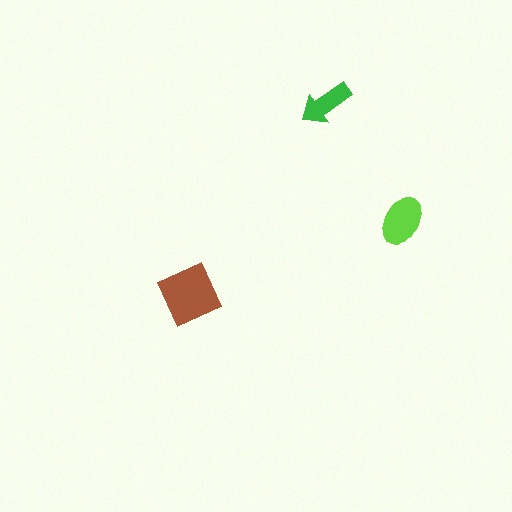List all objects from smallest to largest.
The green arrow, the lime ellipse, the brown diamond.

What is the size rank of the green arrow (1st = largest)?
3rd.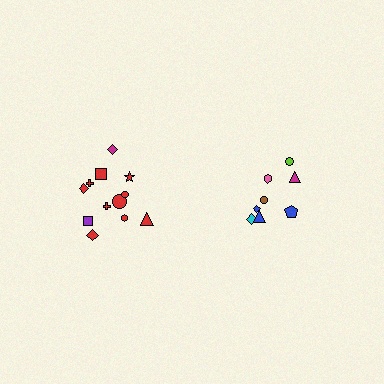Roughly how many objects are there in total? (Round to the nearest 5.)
Roughly 20 objects in total.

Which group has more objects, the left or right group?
The left group.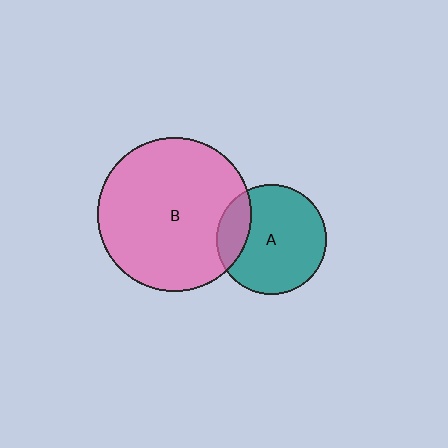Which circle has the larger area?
Circle B (pink).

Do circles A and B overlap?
Yes.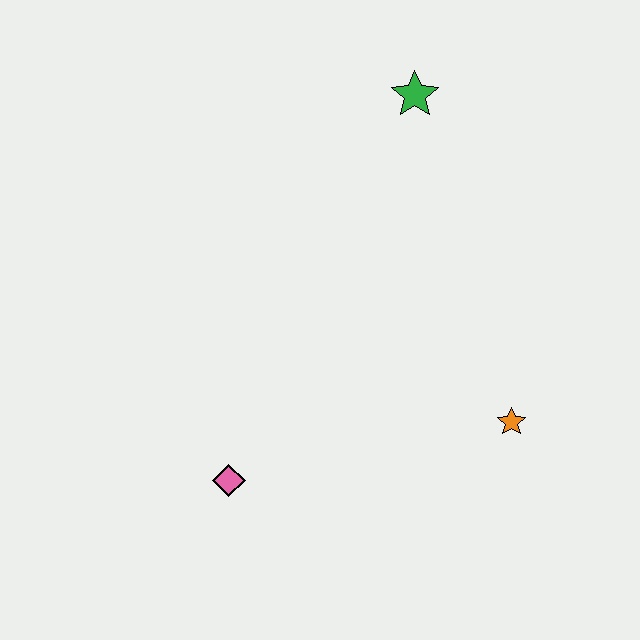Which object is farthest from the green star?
The pink diamond is farthest from the green star.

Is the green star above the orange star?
Yes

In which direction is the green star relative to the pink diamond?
The green star is above the pink diamond.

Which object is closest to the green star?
The orange star is closest to the green star.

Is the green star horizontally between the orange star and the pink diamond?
Yes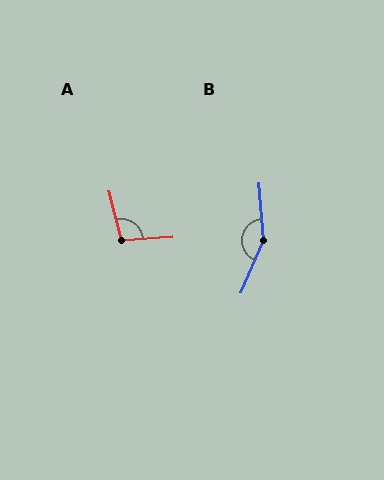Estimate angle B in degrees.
Approximately 152 degrees.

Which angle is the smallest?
A, at approximately 100 degrees.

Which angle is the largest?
B, at approximately 152 degrees.